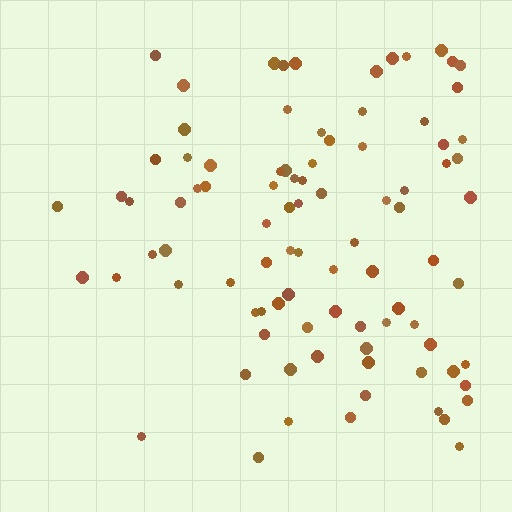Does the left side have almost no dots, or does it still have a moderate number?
Still a moderate number, just noticeably fewer than the right.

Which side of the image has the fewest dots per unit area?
The left.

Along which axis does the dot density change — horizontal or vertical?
Horizontal.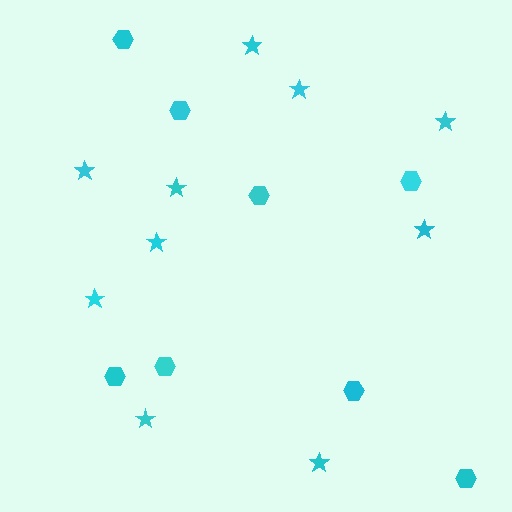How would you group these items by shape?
There are 2 groups: one group of stars (10) and one group of hexagons (8).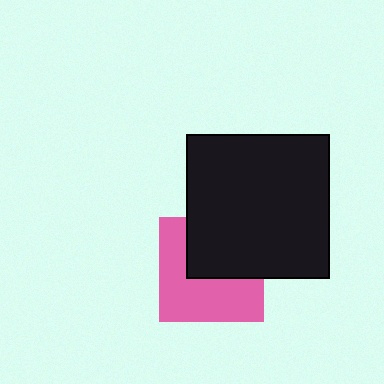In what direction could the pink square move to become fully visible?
The pink square could move down. That would shift it out from behind the black square entirely.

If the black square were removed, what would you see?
You would see the complete pink square.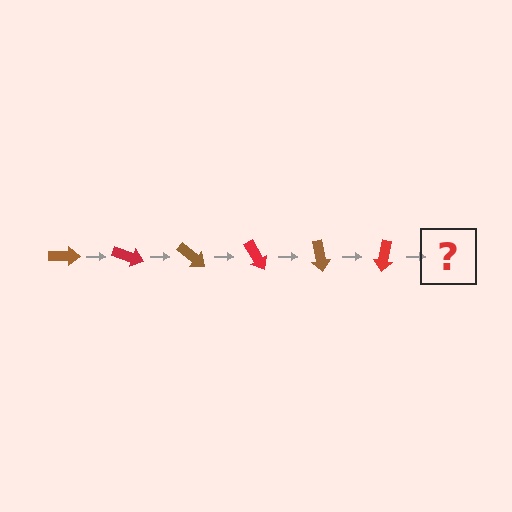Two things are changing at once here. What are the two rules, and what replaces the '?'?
The two rules are that it rotates 20 degrees each step and the color cycles through brown and red. The '?' should be a brown arrow, rotated 120 degrees from the start.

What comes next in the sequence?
The next element should be a brown arrow, rotated 120 degrees from the start.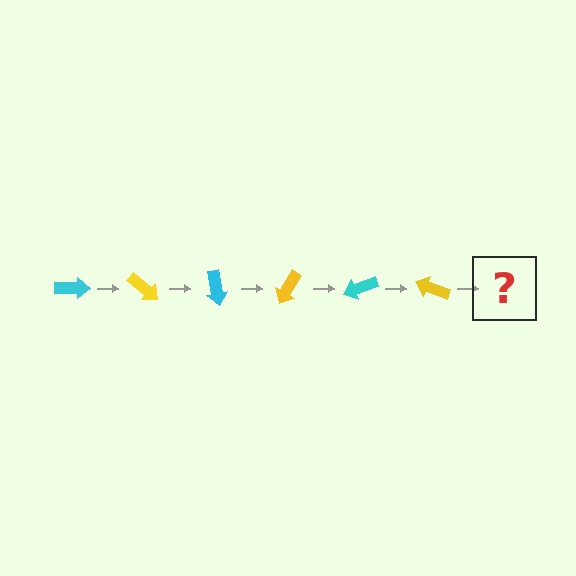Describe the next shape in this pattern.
It should be a cyan arrow, rotated 240 degrees from the start.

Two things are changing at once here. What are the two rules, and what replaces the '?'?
The two rules are that it rotates 40 degrees each step and the color cycles through cyan and yellow. The '?' should be a cyan arrow, rotated 240 degrees from the start.